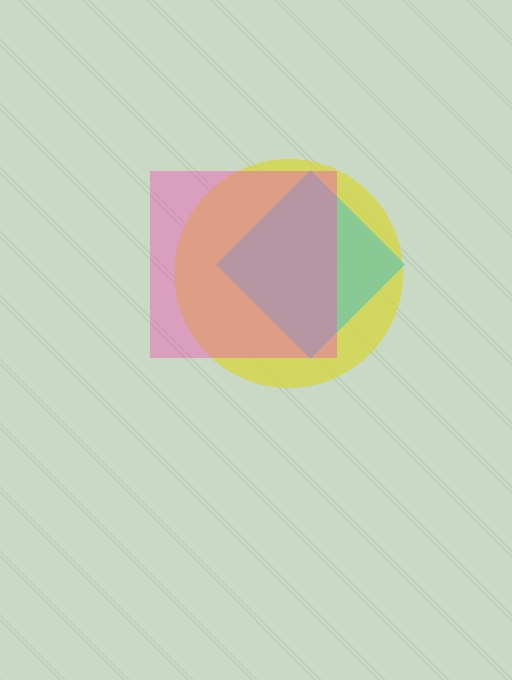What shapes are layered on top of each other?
The layered shapes are: a yellow circle, a cyan diamond, a pink square.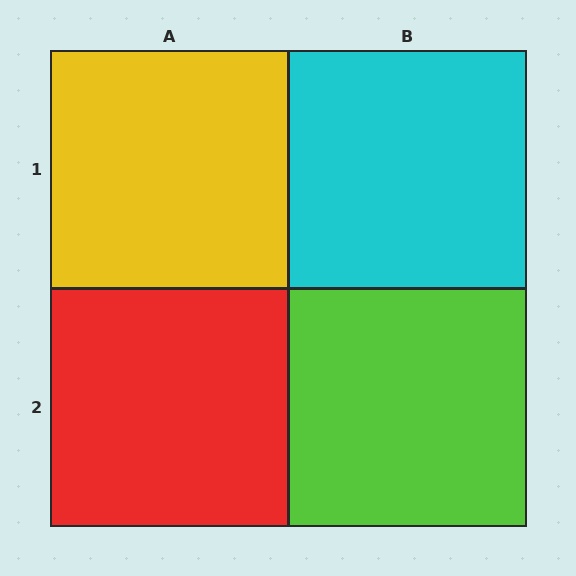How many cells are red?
1 cell is red.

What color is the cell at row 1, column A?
Yellow.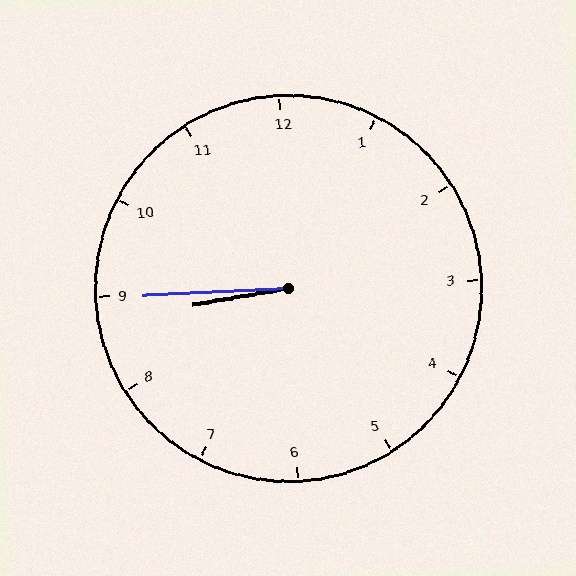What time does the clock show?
8:45.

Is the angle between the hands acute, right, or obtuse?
It is acute.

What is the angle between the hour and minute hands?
Approximately 8 degrees.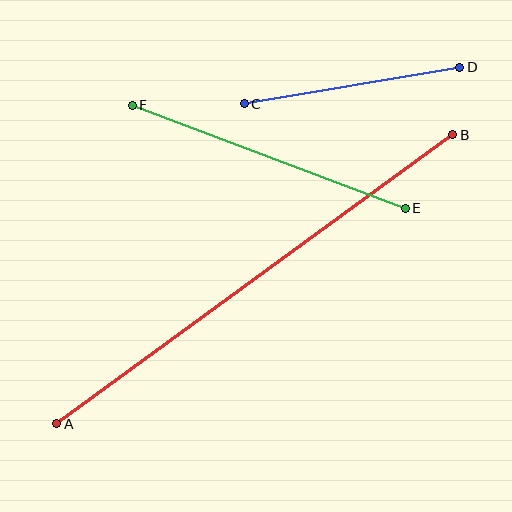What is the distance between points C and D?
The distance is approximately 219 pixels.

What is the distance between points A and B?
The distance is approximately 490 pixels.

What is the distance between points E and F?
The distance is approximately 292 pixels.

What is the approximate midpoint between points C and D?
The midpoint is at approximately (352, 86) pixels.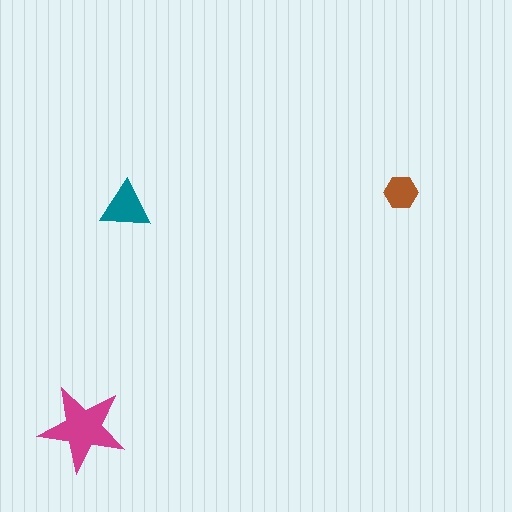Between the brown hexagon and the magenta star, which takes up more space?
The magenta star.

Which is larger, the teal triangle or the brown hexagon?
The teal triangle.